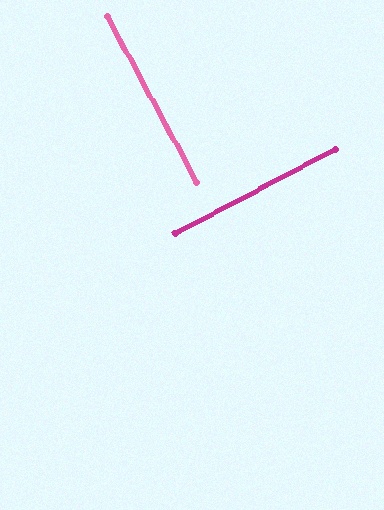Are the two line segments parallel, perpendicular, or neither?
Perpendicular — they meet at approximately 90°.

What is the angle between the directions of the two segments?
Approximately 90 degrees.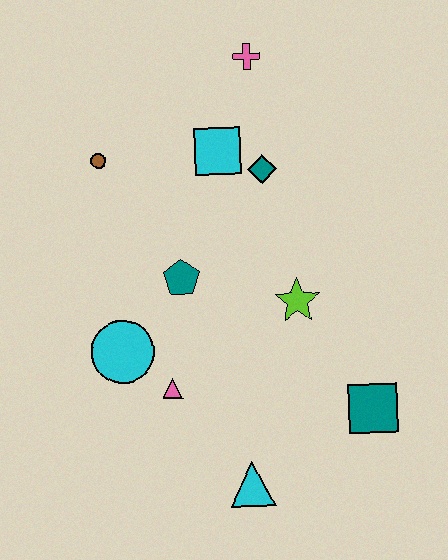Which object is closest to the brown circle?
The cyan square is closest to the brown circle.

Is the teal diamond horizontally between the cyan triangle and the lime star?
Yes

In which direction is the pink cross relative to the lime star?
The pink cross is above the lime star.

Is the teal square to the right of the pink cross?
Yes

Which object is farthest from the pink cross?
The cyan triangle is farthest from the pink cross.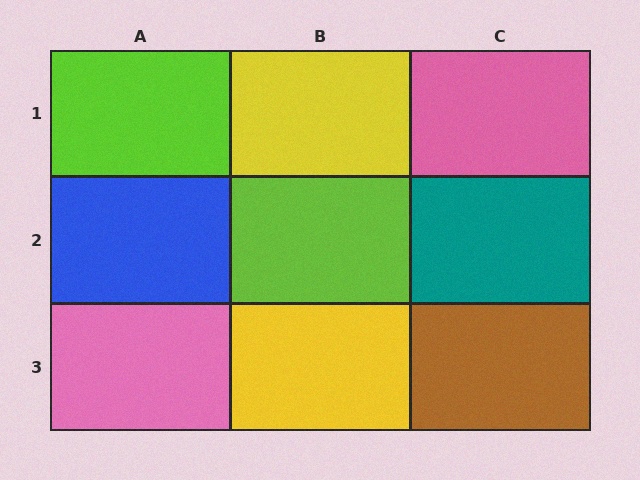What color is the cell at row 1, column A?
Lime.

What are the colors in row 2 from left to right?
Blue, lime, teal.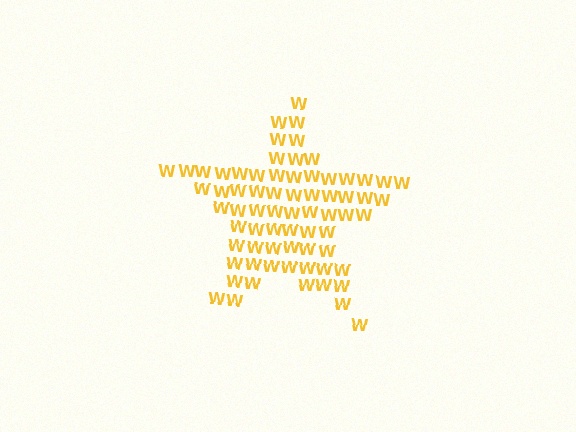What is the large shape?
The large shape is a star.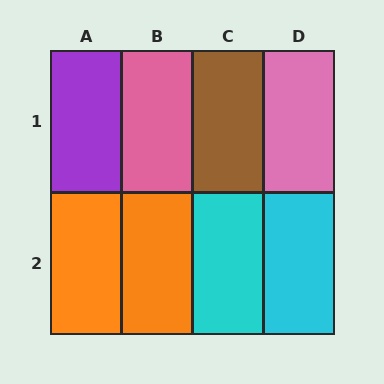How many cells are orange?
2 cells are orange.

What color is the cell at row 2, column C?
Cyan.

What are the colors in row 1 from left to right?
Purple, pink, brown, pink.